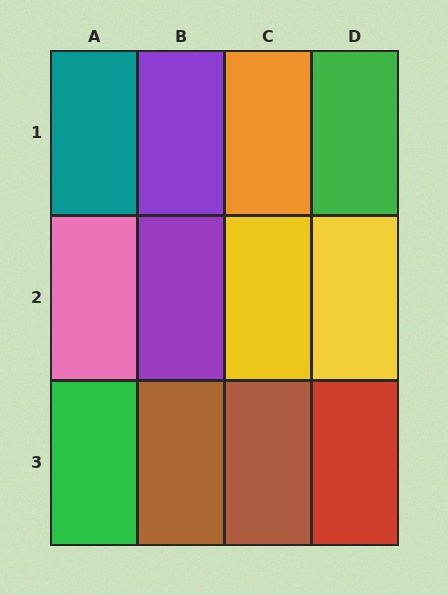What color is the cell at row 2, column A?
Pink.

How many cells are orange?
1 cell is orange.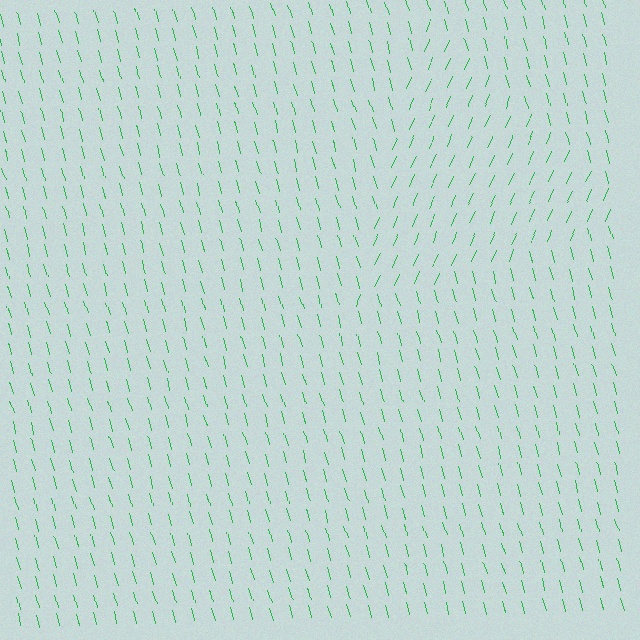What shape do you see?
I see a triangle.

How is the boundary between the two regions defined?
The boundary is defined purely by a change in line orientation (approximately 39 degrees difference). All lines are the same color and thickness.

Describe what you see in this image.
The image is filled with small green line segments. A triangle region in the image has lines oriented differently from the surrounding lines, creating a visible texture boundary.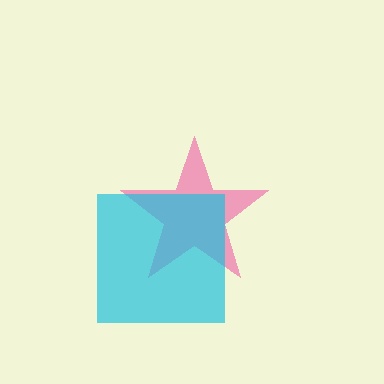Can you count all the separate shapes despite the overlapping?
Yes, there are 2 separate shapes.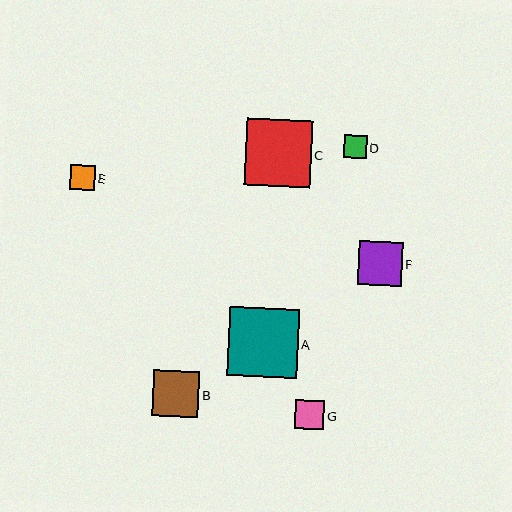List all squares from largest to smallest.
From largest to smallest: A, C, B, F, G, E, D.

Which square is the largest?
Square A is the largest with a size of approximately 69 pixels.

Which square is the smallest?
Square D is the smallest with a size of approximately 23 pixels.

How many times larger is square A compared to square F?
Square A is approximately 1.6 times the size of square F.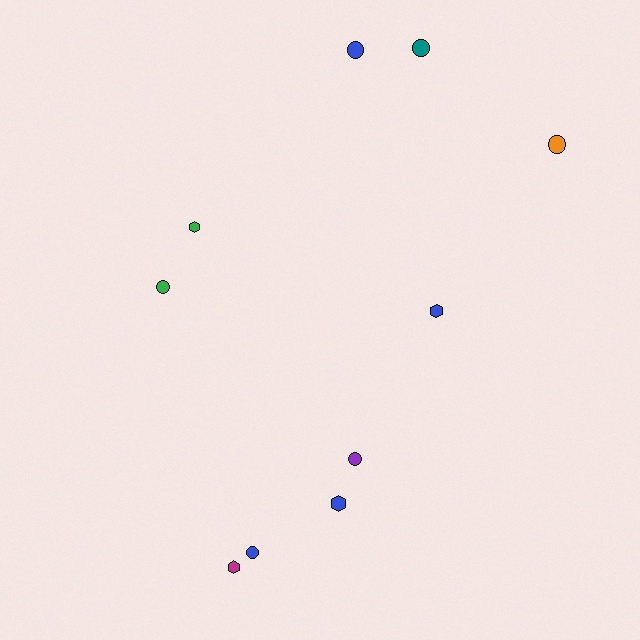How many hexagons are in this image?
There are 4 hexagons.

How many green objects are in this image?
There are 2 green objects.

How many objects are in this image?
There are 10 objects.